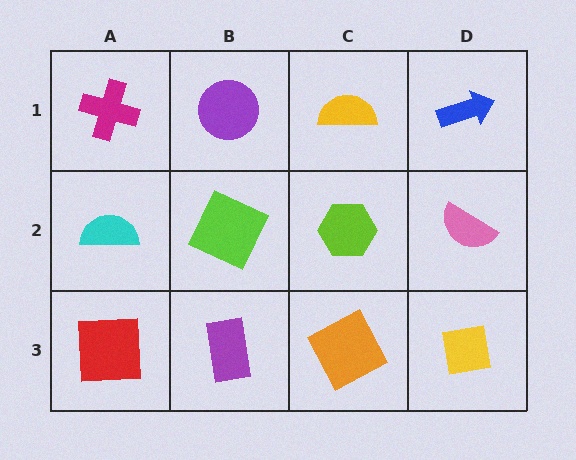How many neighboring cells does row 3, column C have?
3.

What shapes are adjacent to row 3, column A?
A cyan semicircle (row 2, column A), a purple rectangle (row 3, column B).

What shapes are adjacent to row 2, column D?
A blue arrow (row 1, column D), a yellow square (row 3, column D), a lime hexagon (row 2, column C).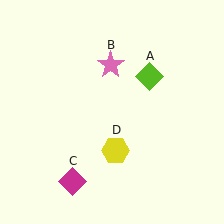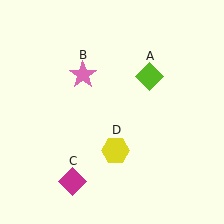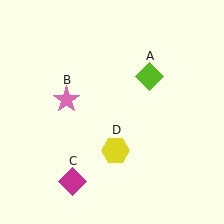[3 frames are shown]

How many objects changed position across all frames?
1 object changed position: pink star (object B).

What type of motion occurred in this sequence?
The pink star (object B) rotated counterclockwise around the center of the scene.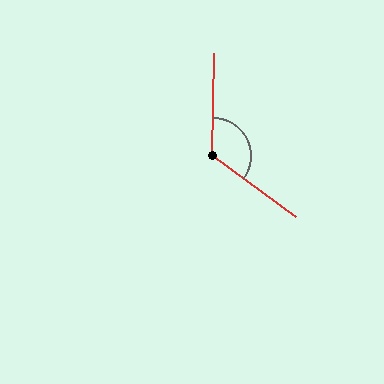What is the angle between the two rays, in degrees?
Approximately 125 degrees.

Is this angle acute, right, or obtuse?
It is obtuse.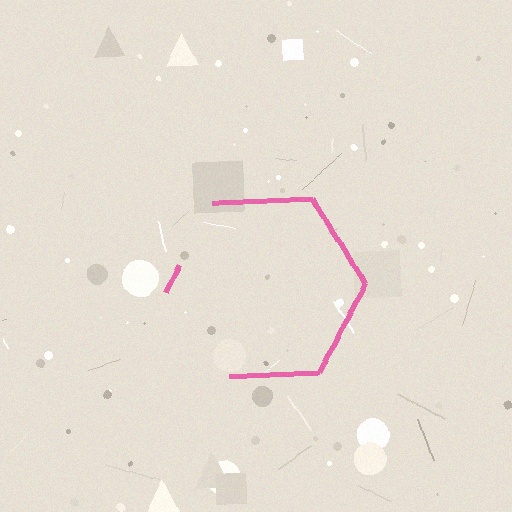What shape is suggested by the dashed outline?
The dashed outline suggests a hexagon.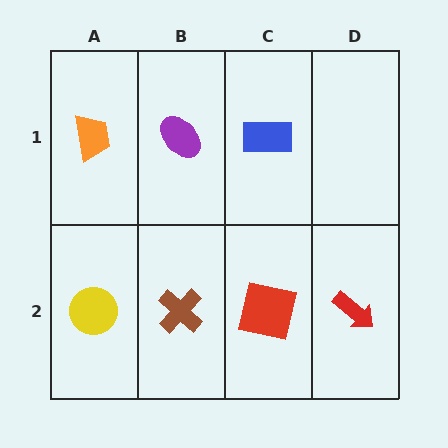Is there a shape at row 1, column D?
No, that cell is empty.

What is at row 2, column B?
A brown cross.